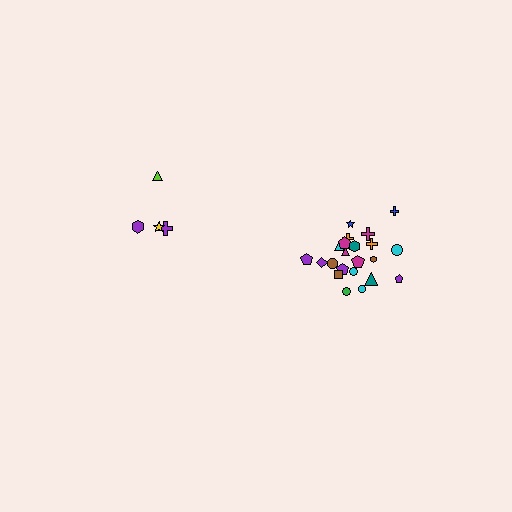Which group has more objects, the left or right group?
The right group.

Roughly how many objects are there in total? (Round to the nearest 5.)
Roughly 25 objects in total.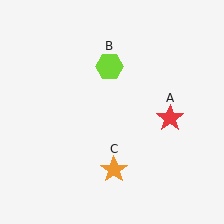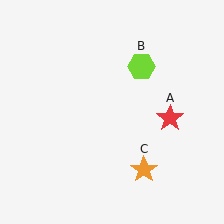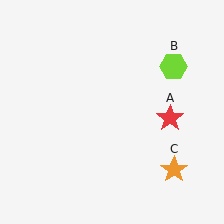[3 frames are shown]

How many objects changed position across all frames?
2 objects changed position: lime hexagon (object B), orange star (object C).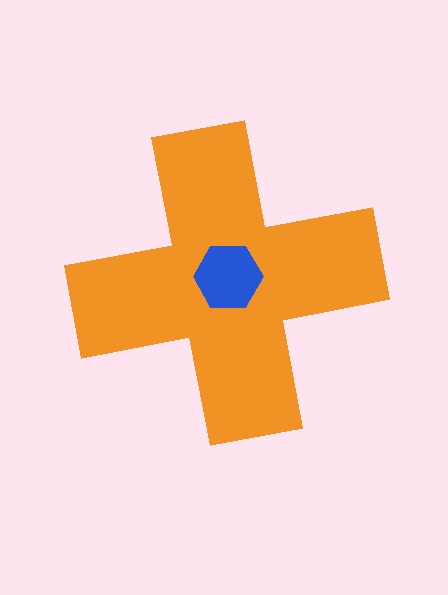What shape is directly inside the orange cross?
The blue hexagon.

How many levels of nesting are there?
2.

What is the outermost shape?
The orange cross.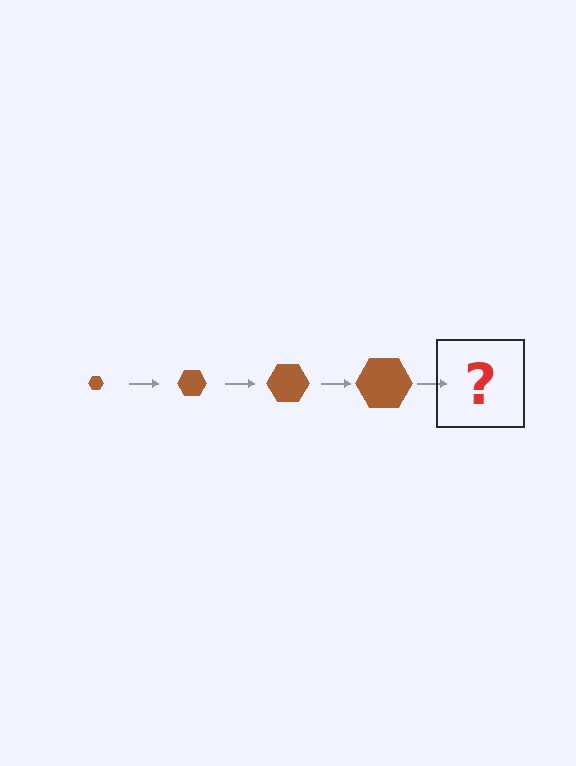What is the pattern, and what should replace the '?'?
The pattern is that the hexagon gets progressively larger each step. The '?' should be a brown hexagon, larger than the previous one.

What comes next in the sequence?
The next element should be a brown hexagon, larger than the previous one.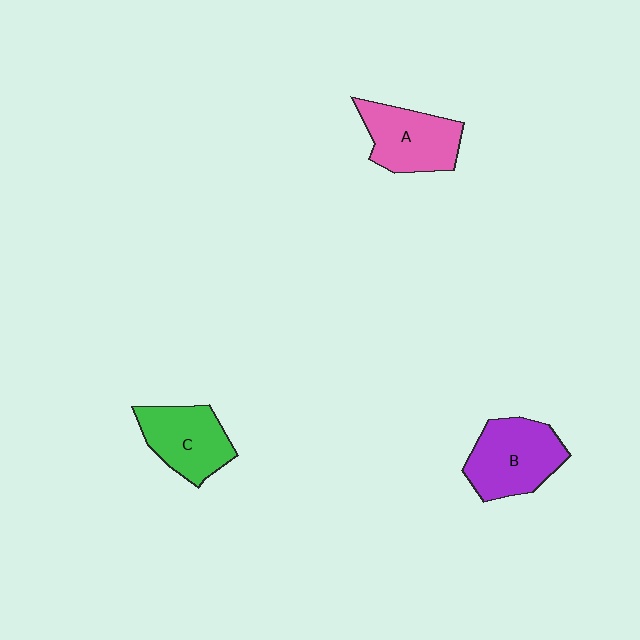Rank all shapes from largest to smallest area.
From largest to smallest: B (purple), A (pink), C (green).